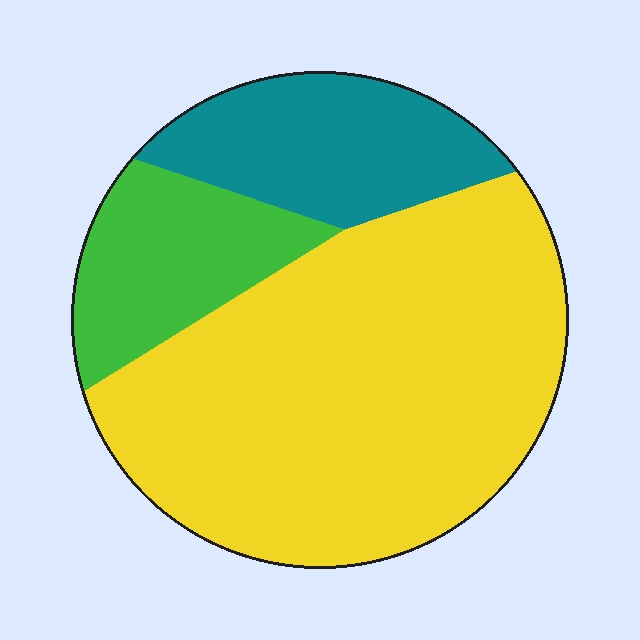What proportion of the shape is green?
Green takes up less than a sixth of the shape.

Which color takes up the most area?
Yellow, at roughly 65%.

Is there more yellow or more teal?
Yellow.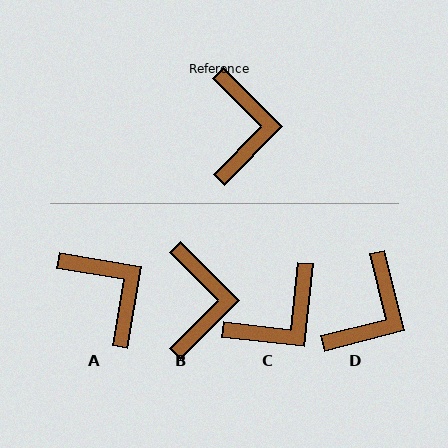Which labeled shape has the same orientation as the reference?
B.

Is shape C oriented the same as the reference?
No, it is off by about 52 degrees.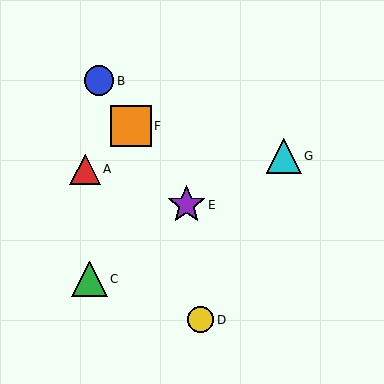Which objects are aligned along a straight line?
Objects B, E, F are aligned along a straight line.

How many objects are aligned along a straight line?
3 objects (B, E, F) are aligned along a straight line.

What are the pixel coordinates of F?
Object F is at (131, 126).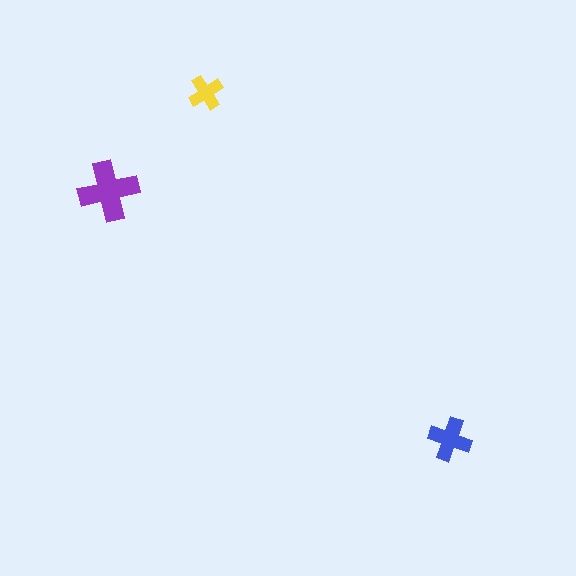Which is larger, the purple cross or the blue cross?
The purple one.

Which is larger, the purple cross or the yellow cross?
The purple one.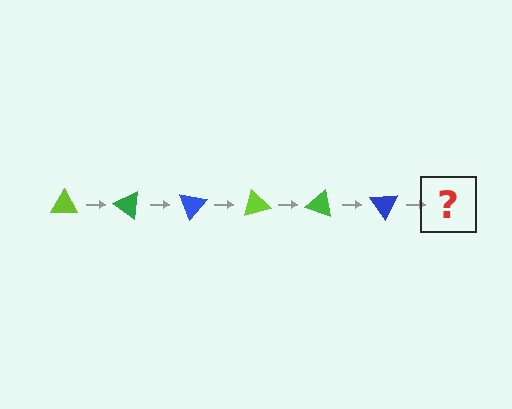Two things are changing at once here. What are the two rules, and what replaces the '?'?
The two rules are that it rotates 35 degrees each step and the color cycles through lime, green, and blue. The '?' should be a lime triangle, rotated 210 degrees from the start.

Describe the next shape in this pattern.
It should be a lime triangle, rotated 210 degrees from the start.